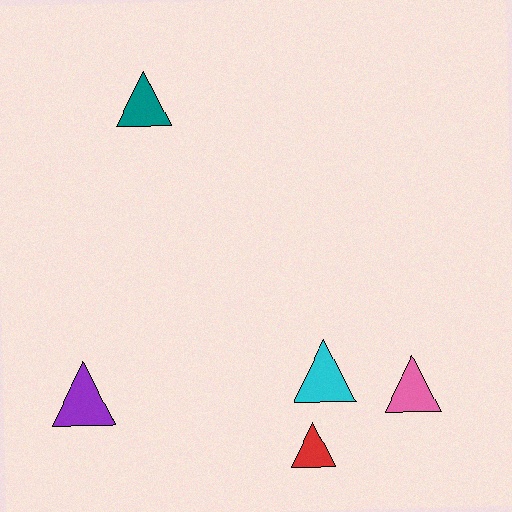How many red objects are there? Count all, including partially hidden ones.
There is 1 red object.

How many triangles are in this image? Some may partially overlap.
There are 5 triangles.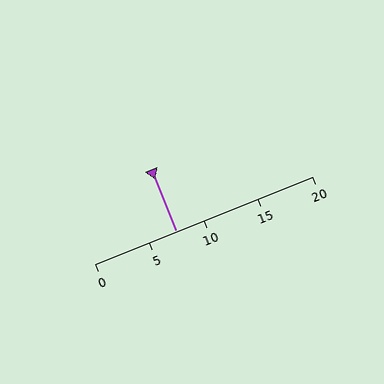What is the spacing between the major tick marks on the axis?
The major ticks are spaced 5 apart.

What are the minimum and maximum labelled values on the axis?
The axis runs from 0 to 20.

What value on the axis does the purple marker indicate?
The marker indicates approximately 7.5.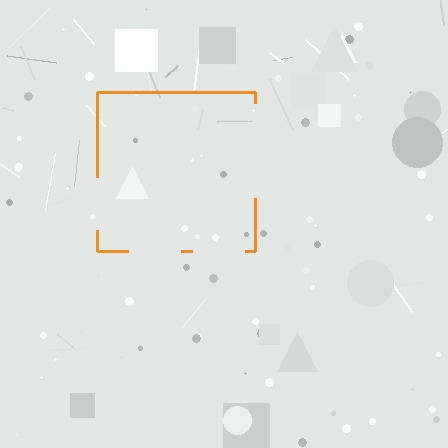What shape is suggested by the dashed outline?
The dashed outline suggests a square.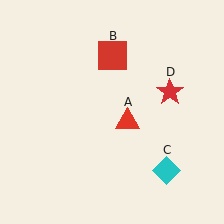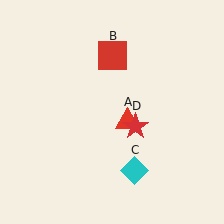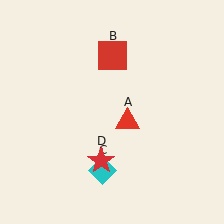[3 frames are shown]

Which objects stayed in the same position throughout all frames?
Red triangle (object A) and red square (object B) remained stationary.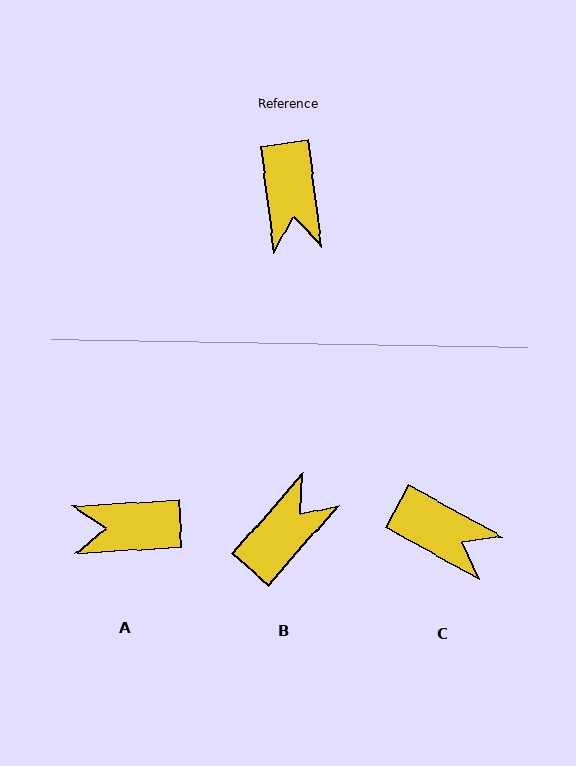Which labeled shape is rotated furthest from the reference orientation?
B, about 132 degrees away.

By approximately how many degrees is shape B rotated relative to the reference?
Approximately 132 degrees counter-clockwise.